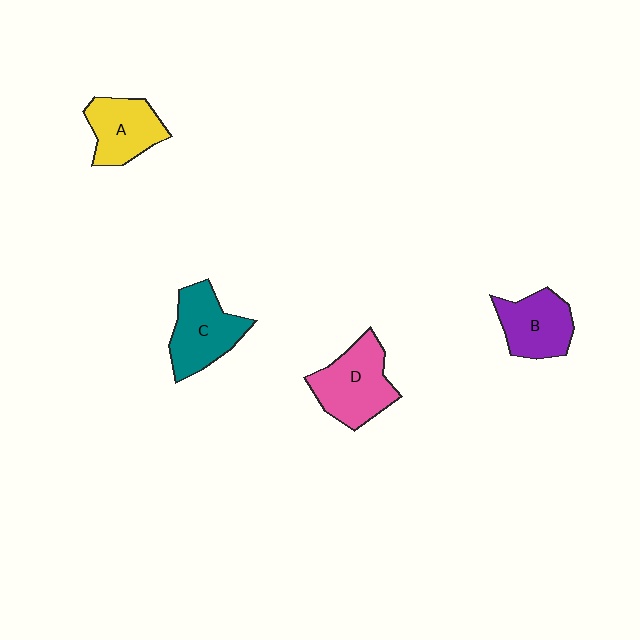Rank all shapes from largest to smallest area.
From largest to smallest: D (pink), C (teal), B (purple), A (yellow).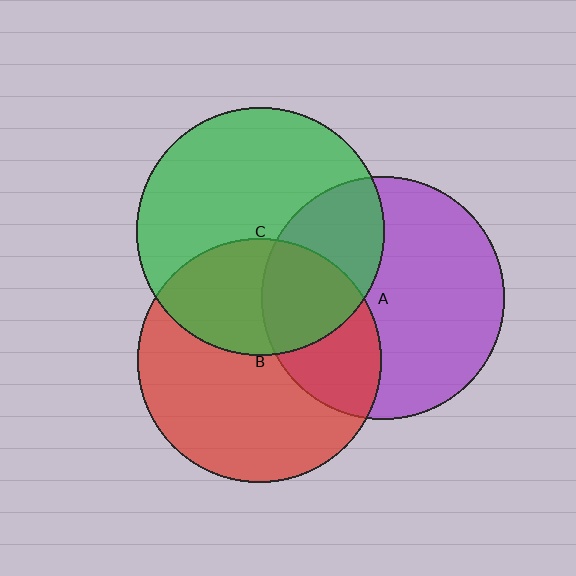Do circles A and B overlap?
Yes.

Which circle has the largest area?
Circle C (green).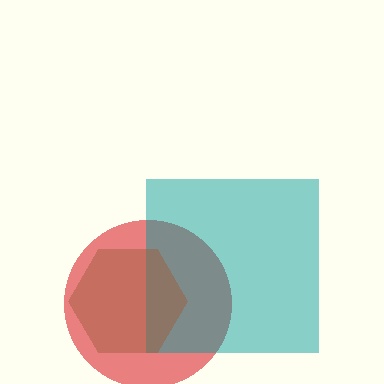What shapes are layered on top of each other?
The layered shapes are: a red circle, a teal square, a brown hexagon.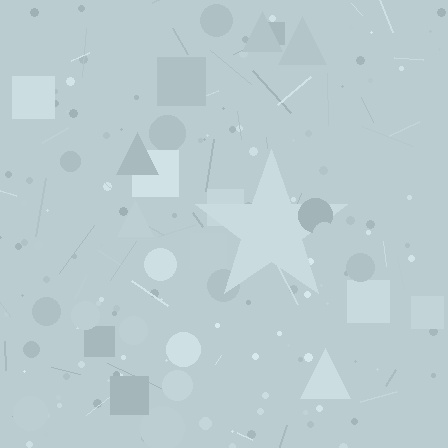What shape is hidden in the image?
A star is hidden in the image.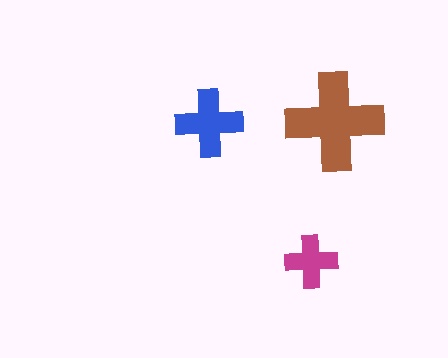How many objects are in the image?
There are 3 objects in the image.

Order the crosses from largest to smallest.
the brown one, the blue one, the magenta one.